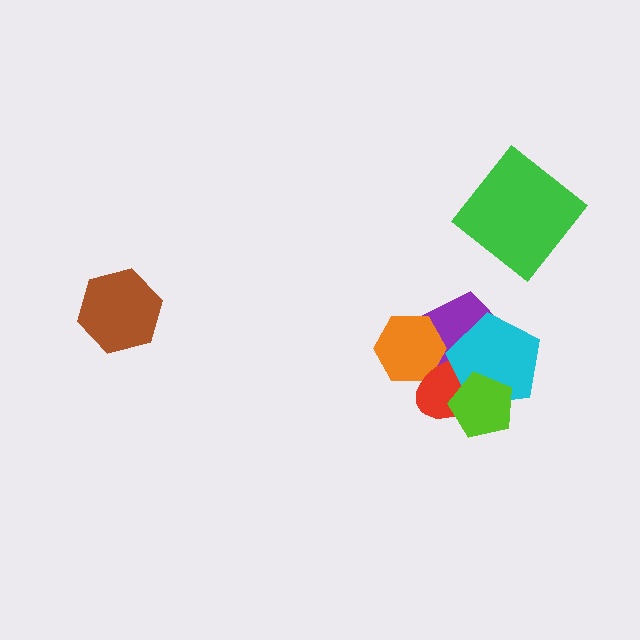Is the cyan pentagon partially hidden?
Yes, it is partially covered by another shape.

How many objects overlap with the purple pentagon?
4 objects overlap with the purple pentagon.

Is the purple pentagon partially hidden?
Yes, it is partially covered by another shape.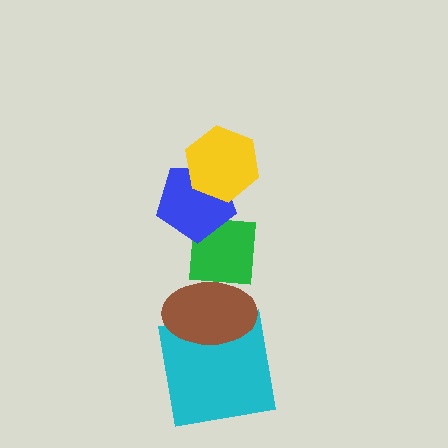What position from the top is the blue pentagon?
The blue pentagon is 2nd from the top.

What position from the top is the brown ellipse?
The brown ellipse is 4th from the top.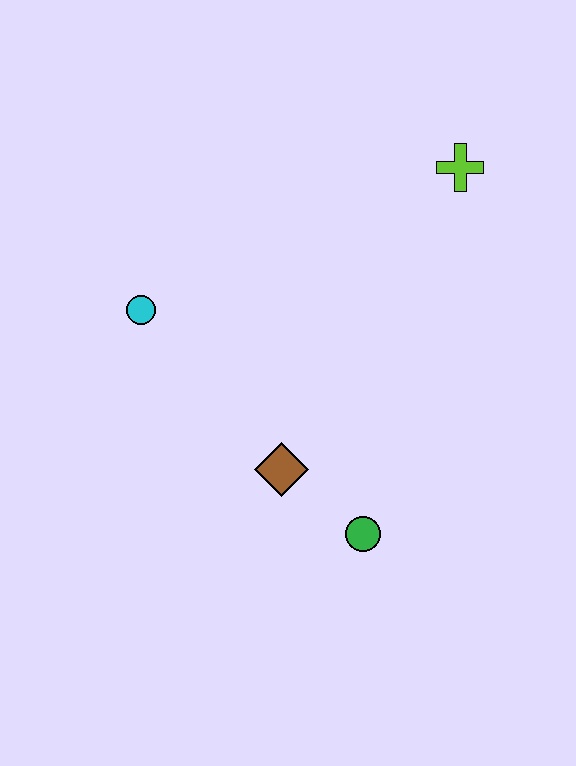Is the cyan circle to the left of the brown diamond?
Yes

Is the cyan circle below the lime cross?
Yes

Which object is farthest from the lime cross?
The green circle is farthest from the lime cross.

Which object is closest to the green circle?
The brown diamond is closest to the green circle.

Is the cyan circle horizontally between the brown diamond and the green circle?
No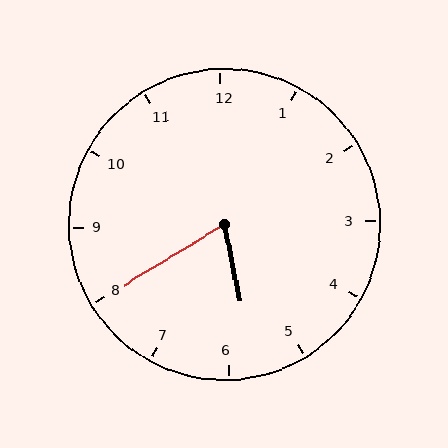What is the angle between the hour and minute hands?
Approximately 70 degrees.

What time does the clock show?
5:40.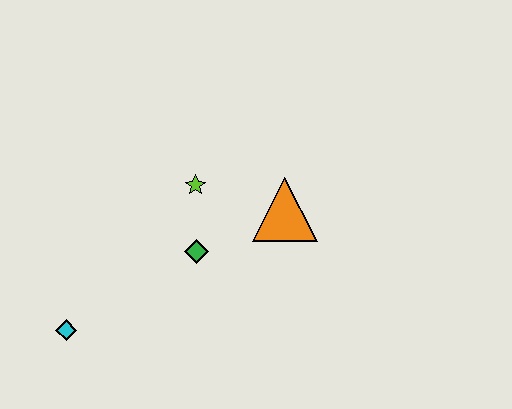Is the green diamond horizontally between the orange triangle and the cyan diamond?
Yes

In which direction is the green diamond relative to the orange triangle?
The green diamond is to the left of the orange triangle.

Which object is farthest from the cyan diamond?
The orange triangle is farthest from the cyan diamond.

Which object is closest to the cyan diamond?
The green diamond is closest to the cyan diamond.